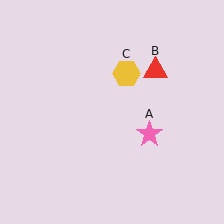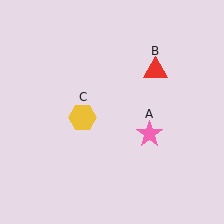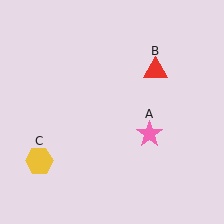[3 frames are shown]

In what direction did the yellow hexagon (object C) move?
The yellow hexagon (object C) moved down and to the left.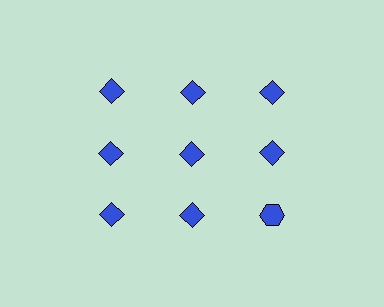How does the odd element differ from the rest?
It has a different shape: hexagon instead of diamond.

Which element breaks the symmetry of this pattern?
The blue hexagon in the third row, center column breaks the symmetry. All other shapes are blue diamonds.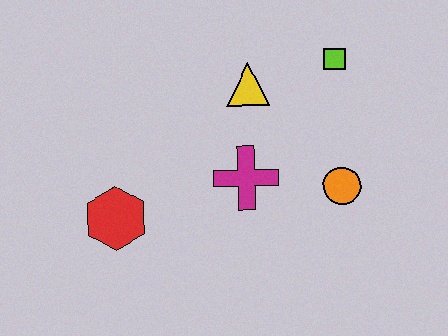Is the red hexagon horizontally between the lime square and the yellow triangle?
No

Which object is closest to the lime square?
The yellow triangle is closest to the lime square.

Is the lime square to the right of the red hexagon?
Yes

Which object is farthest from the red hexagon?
The lime square is farthest from the red hexagon.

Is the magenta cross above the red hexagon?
Yes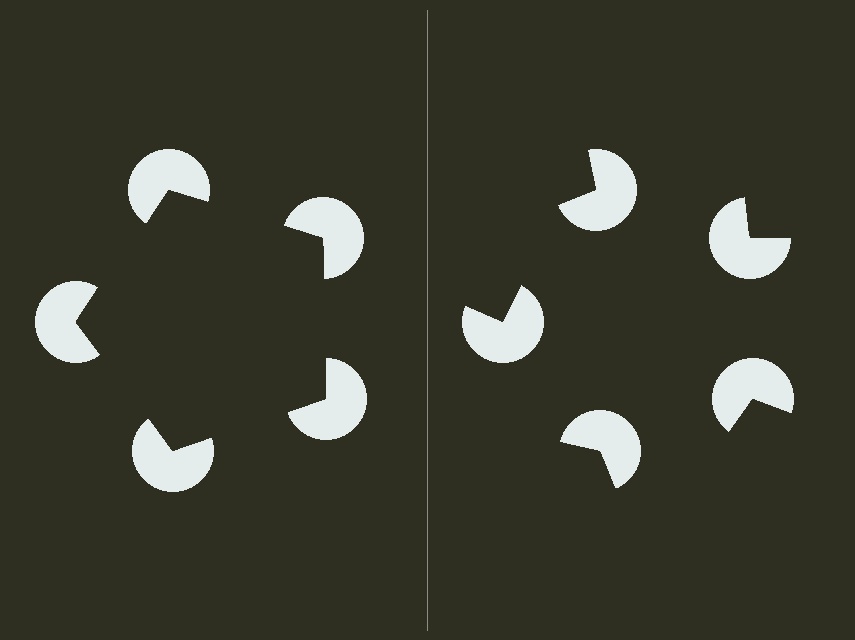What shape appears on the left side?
An illusory pentagon.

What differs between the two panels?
The pac-man discs are positioned identically on both sides; only the wedge orientations differ. On the left they align to a pentagon; on the right they are misaligned.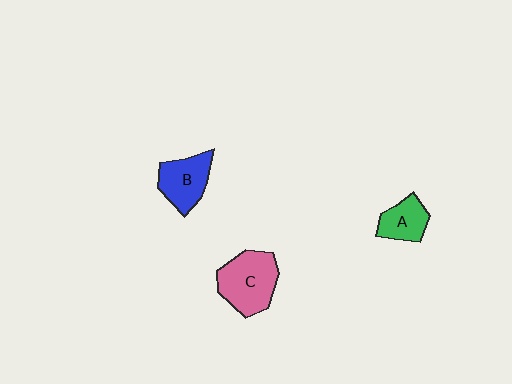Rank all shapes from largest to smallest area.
From largest to smallest: C (pink), B (blue), A (green).